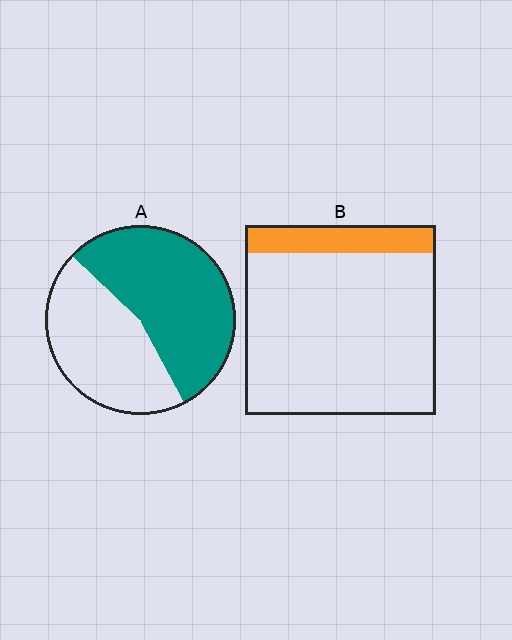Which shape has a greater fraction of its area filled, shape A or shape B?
Shape A.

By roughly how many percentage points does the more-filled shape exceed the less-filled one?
By roughly 40 percentage points (A over B).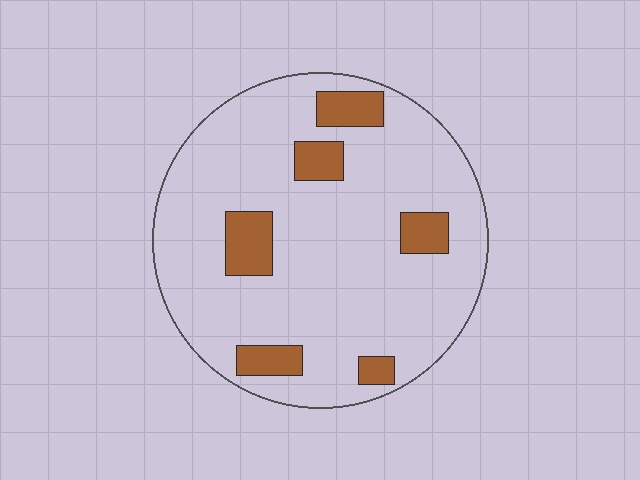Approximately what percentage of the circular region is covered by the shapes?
Approximately 15%.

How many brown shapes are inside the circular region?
6.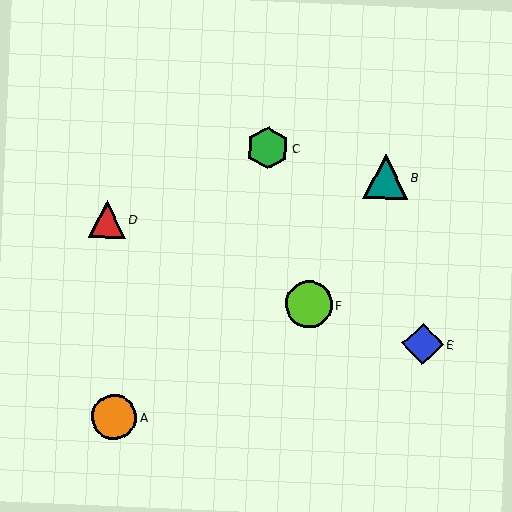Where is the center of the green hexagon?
The center of the green hexagon is at (268, 148).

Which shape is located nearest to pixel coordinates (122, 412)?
The orange circle (labeled A) at (114, 417) is nearest to that location.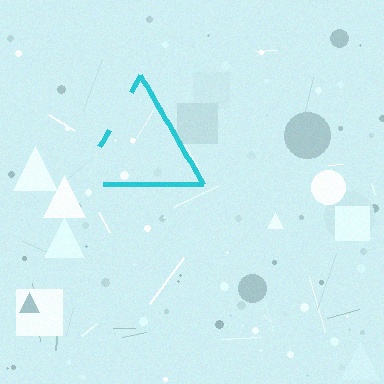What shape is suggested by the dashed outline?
The dashed outline suggests a triangle.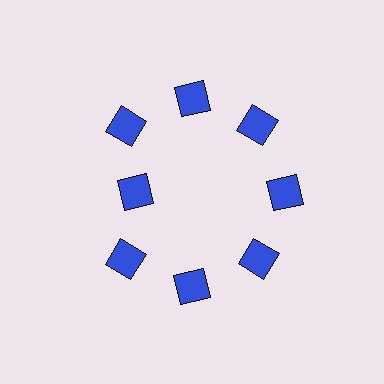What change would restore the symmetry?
The symmetry would be restored by moving it outward, back onto the ring so that all 8 diamonds sit at equal angles and equal distance from the center.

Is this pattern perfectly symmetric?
No. The 8 blue diamonds are arranged in a ring, but one element near the 9 o'clock position is pulled inward toward the center, breaking the 8-fold rotational symmetry.